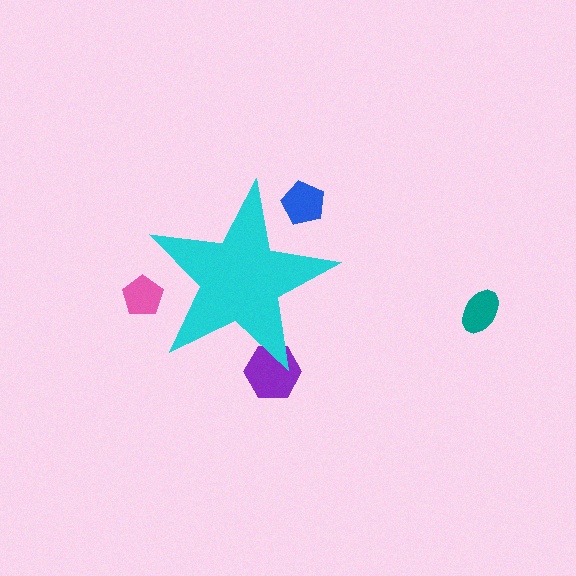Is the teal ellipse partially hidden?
No, the teal ellipse is fully visible.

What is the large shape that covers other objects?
A cyan star.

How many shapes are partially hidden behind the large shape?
3 shapes are partially hidden.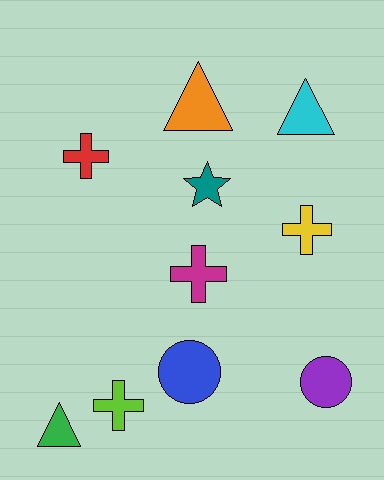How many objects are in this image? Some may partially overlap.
There are 10 objects.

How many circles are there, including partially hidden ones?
There are 2 circles.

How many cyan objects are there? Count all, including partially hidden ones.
There is 1 cyan object.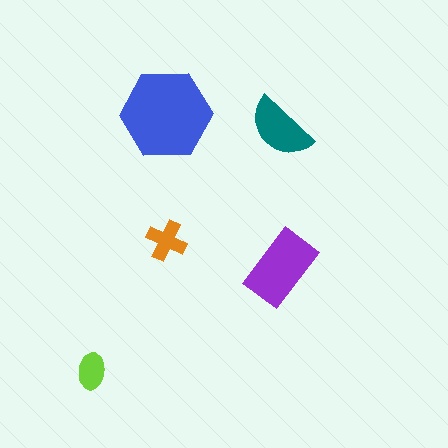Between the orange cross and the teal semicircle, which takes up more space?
The teal semicircle.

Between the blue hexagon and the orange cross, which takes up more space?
The blue hexagon.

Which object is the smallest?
The lime ellipse.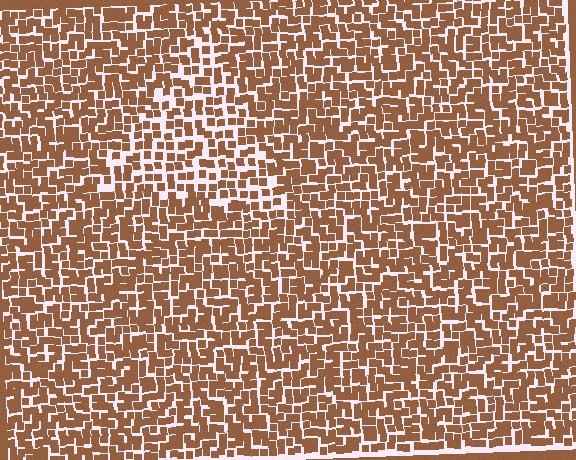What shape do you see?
I see a triangle.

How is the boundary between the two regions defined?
The boundary is defined by a change in element density (approximately 1.5x ratio). All elements are the same color, size, and shape.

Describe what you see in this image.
The image contains small brown elements arranged at two different densities. A triangle-shaped region is visible where the elements are less densely packed than the surrounding area.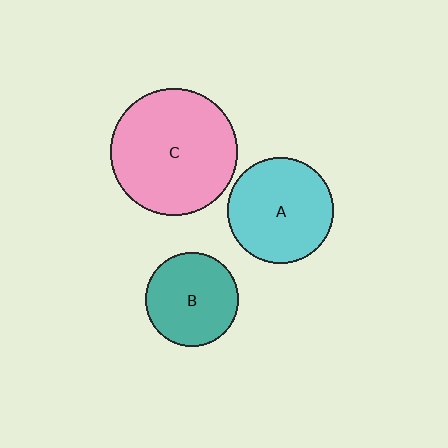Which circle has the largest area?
Circle C (pink).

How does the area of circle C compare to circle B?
Approximately 1.8 times.